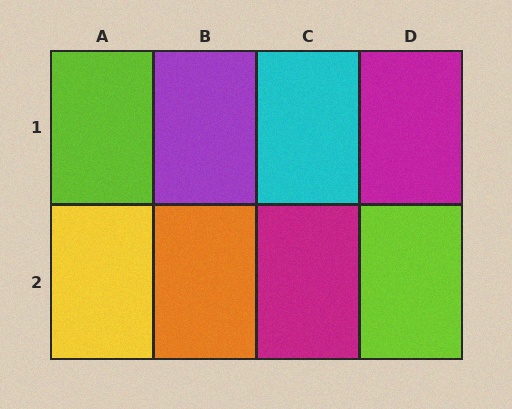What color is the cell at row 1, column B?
Purple.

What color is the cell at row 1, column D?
Magenta.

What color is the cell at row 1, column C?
Cyan.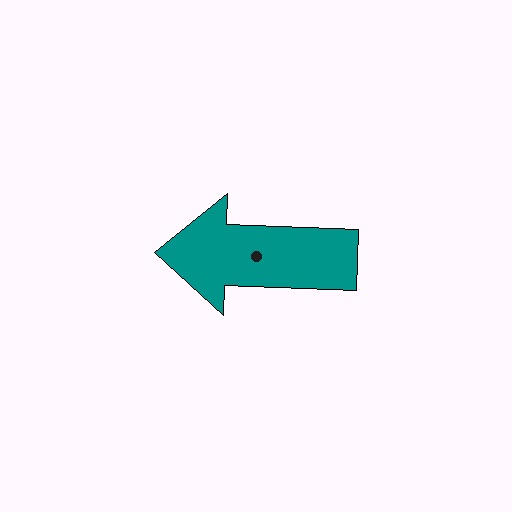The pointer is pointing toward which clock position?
Roughly 9 o'clock.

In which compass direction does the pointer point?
West.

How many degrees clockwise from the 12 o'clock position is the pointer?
Approximately 272 degrees.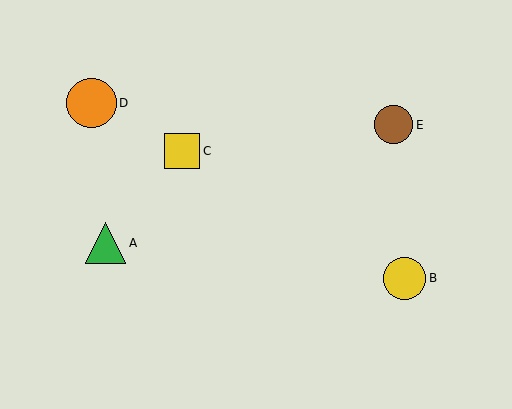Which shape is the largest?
The orange circle (labeled D) is the largest.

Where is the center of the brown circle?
The center of the brown circle is at (394, 125).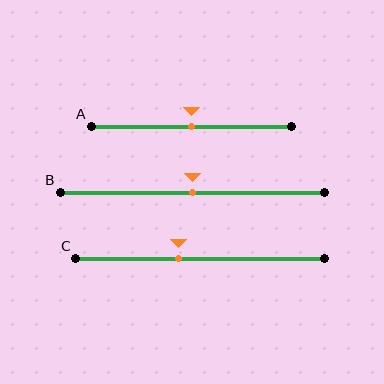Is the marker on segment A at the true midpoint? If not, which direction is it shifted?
Yes, the marker on segment A is at the true midpoint.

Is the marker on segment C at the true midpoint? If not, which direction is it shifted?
No, the marker on segment C is shifted to the left by about 9% of the segment length.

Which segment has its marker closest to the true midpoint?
Segment A has its marker closest to the true midpoint.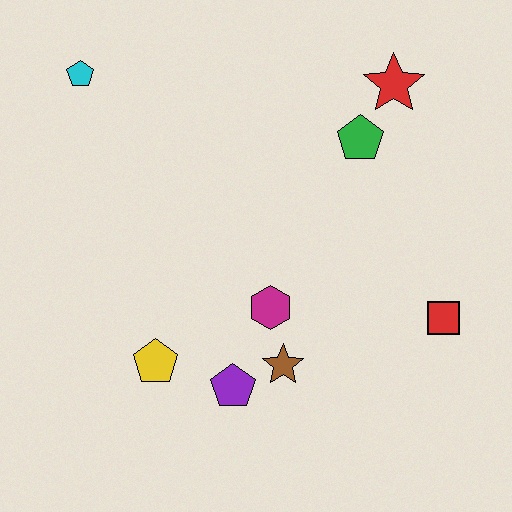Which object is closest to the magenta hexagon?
The brown star is closest to the magenta hexagon.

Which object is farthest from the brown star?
The cyan pentagon is farthest from the brown star.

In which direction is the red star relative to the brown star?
The red star is above the brown star.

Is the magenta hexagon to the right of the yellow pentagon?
Yes